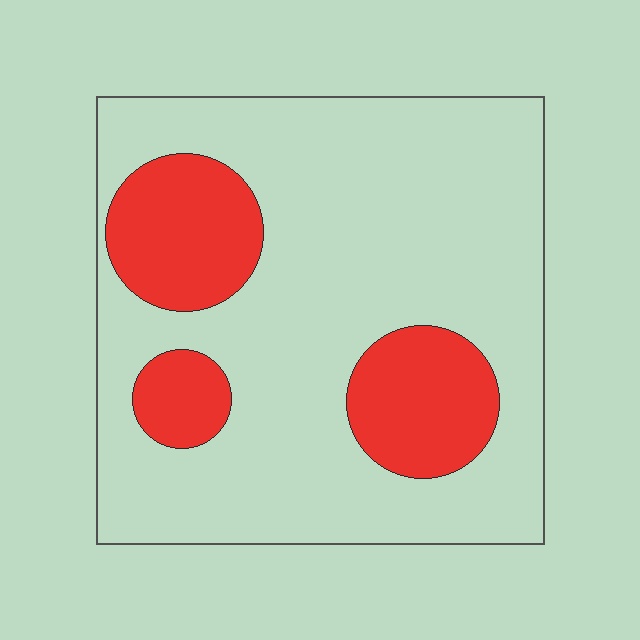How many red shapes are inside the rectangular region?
3.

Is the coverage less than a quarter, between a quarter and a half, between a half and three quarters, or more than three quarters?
Less than a quarter.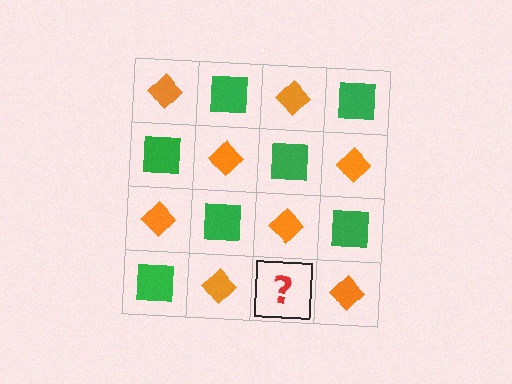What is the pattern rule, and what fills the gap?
The rule is that it alternates orange diamond and green square in a checkerboard pattern. The gap should be filled with a green square.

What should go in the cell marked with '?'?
The missing cell should contain a green square.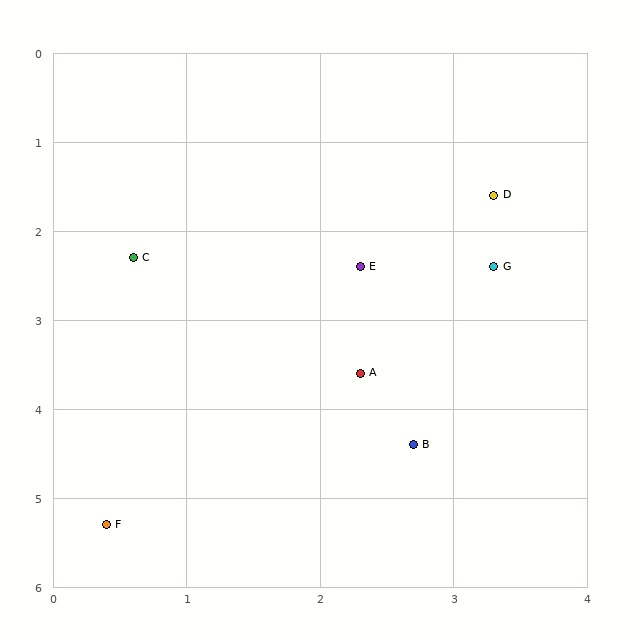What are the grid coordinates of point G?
Point G is at approximately (3.3, 2.4).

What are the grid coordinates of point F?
Point F is at approximately (0.4, 5.3).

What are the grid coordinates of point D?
Point D is at approximately (3.3, 1.6).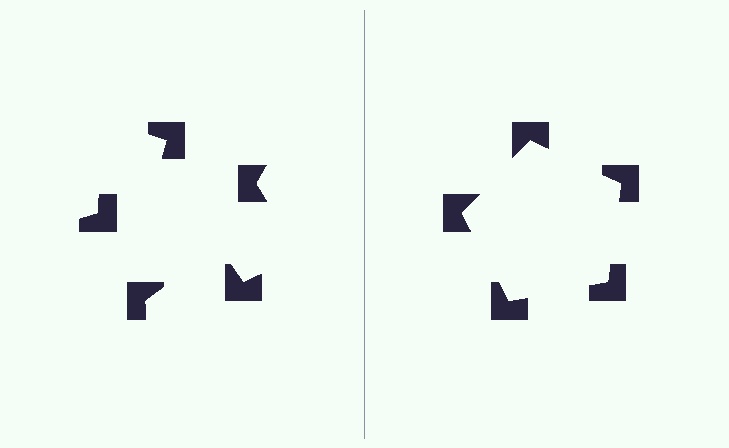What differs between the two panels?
The notched squares are positioned identically on both sides; only the wedge orientations differ. On the right they align to a pentagon; on the left they are misaligned.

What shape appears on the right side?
An illusory pentagon.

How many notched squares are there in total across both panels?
10 — 5 on each side.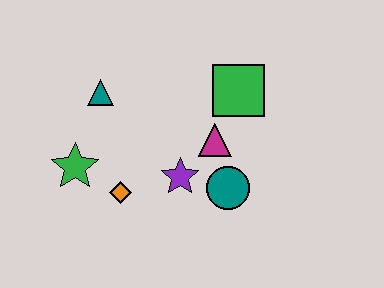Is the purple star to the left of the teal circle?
Yes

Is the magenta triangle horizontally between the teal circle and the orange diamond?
Yes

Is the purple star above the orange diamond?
Yes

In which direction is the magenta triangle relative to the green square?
The magenta triangle is below the green square.